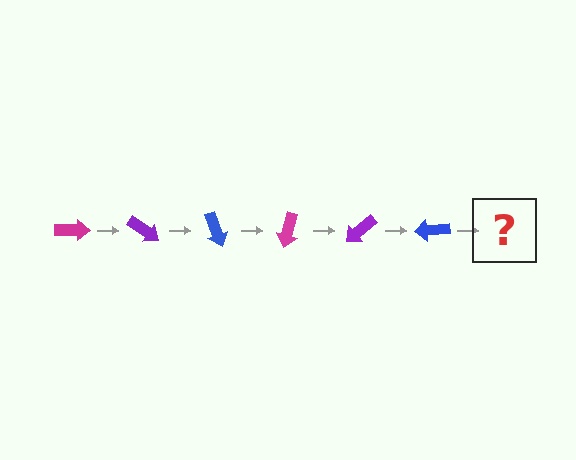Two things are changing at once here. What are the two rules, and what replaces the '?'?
The two rules are that it rotates 35 degrees each step and the color cycles through magenta, purple, and blue. The '?' should be a magenta arrow, rotated 210 degrees from the start.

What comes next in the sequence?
The next element should be a magenta arrow, rotated 210 degrees from the start.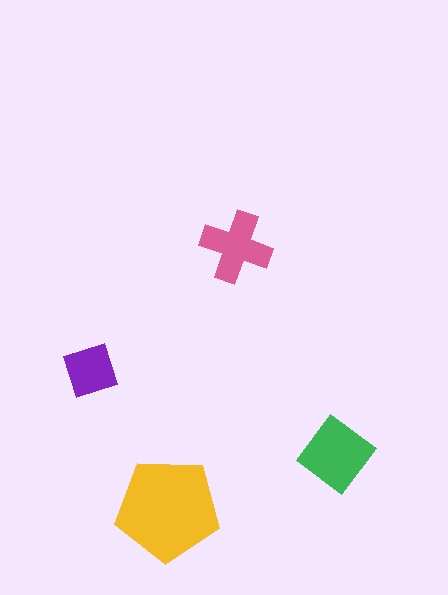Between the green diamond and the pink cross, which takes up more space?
The green diamond.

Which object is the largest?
The yellow pentagon.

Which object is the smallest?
The purple square.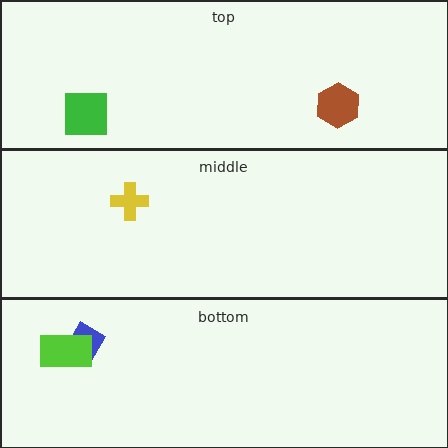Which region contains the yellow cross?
The middle region.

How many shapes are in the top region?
2.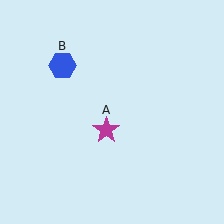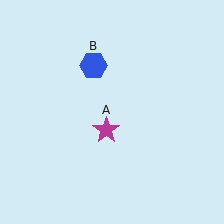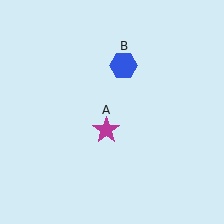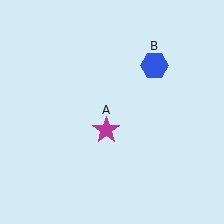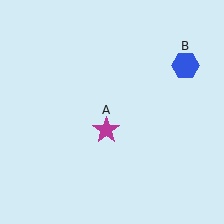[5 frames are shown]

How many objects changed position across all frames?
1 object changed position: blue hexagon (object B).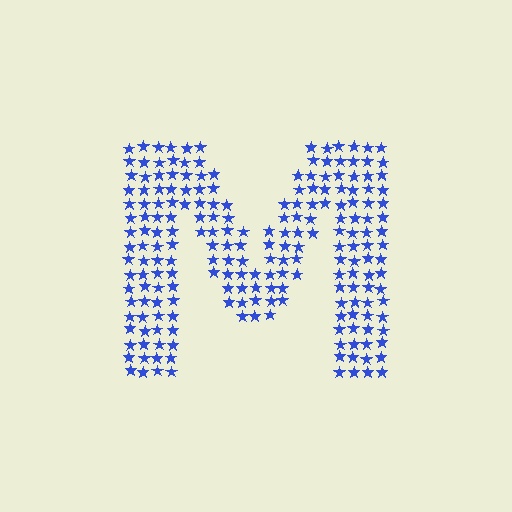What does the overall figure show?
The overall figure shows the letter M.